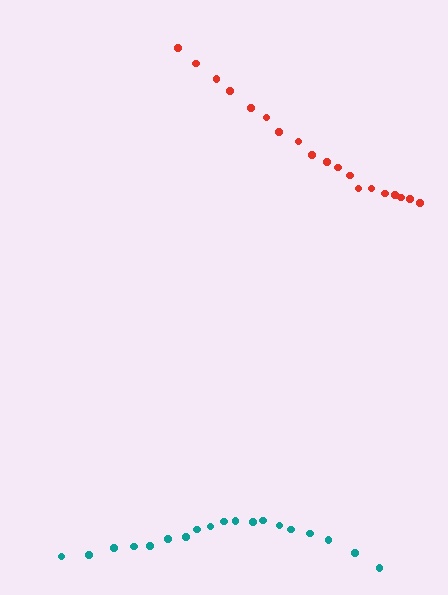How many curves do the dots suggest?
There are 2 distinct paths.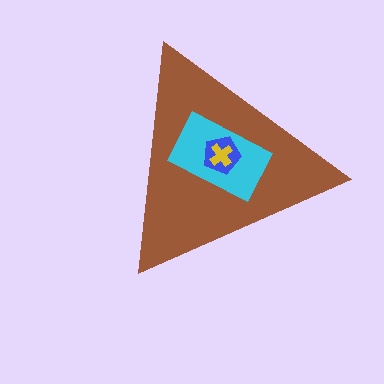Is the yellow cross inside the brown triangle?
Yes.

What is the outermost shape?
The brown triangle.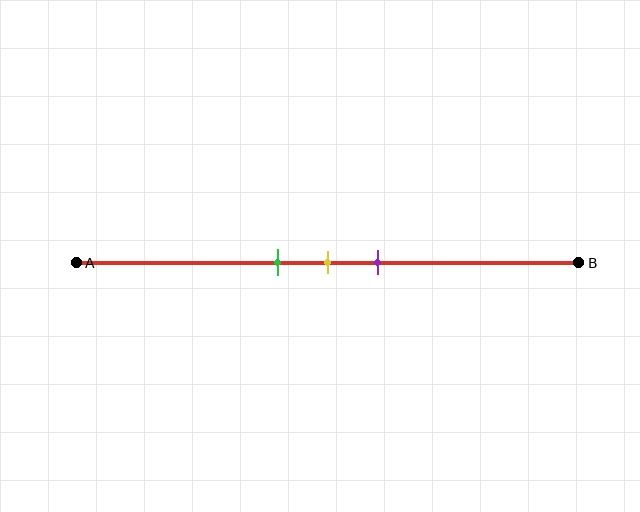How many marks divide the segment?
There are 3 marks dividing the segment.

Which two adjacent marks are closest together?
The green and yellow marks are the closest adjacent pair.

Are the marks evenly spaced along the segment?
Yes, the marks are approximately evenly spaced.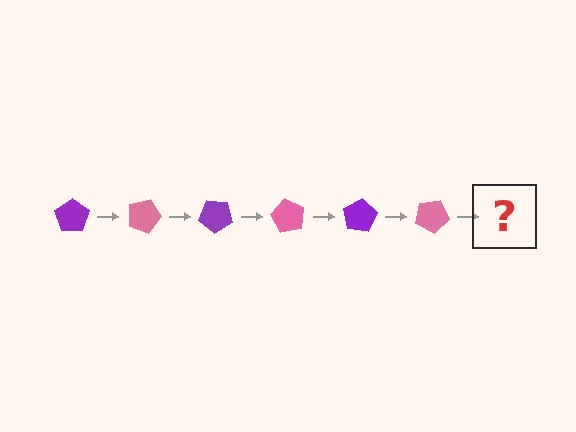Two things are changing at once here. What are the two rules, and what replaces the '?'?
The two rules are that it rotates 20 degrees each step and the color cycles through purple and pink. The '?' should be a purple pentagon, rotated 120 degrees from the start.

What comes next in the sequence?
The next element should be a purple pentagon, rotated 120 degrees from the start.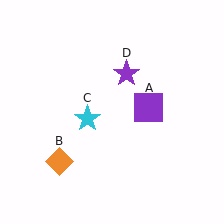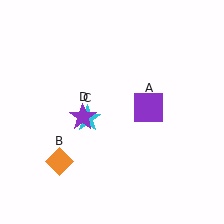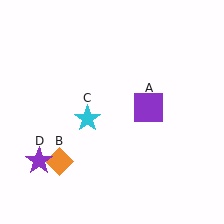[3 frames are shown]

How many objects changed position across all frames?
1 object changed position: purple star (object D).